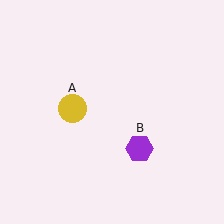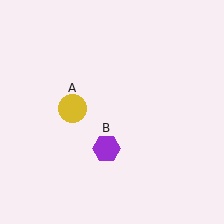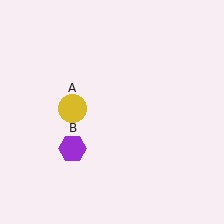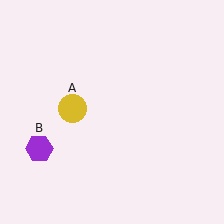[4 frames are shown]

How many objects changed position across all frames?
1 object changed position: purple hexagon (object B).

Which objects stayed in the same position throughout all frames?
Yellow circle (object A) remained stationary.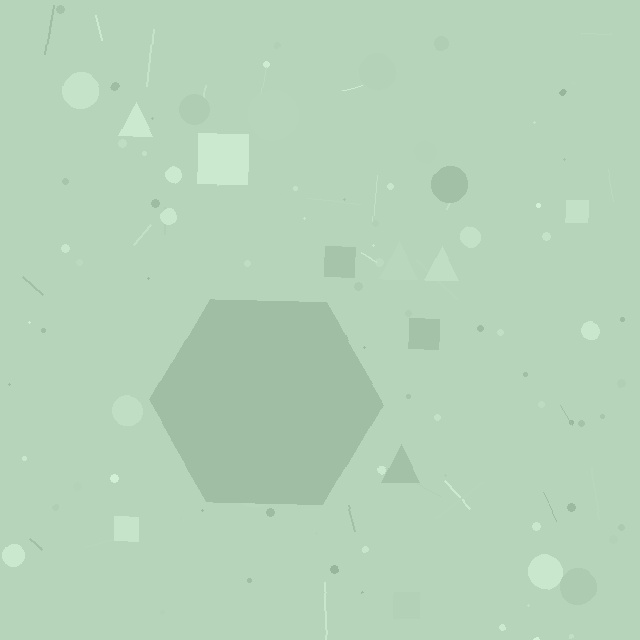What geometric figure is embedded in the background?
A hexagon is embedded in the background.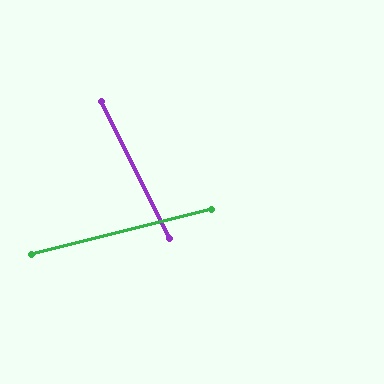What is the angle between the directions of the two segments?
Approximately 77 degrees.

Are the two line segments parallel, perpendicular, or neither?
Neither parallel nor perpendicular — they differ by about 77°.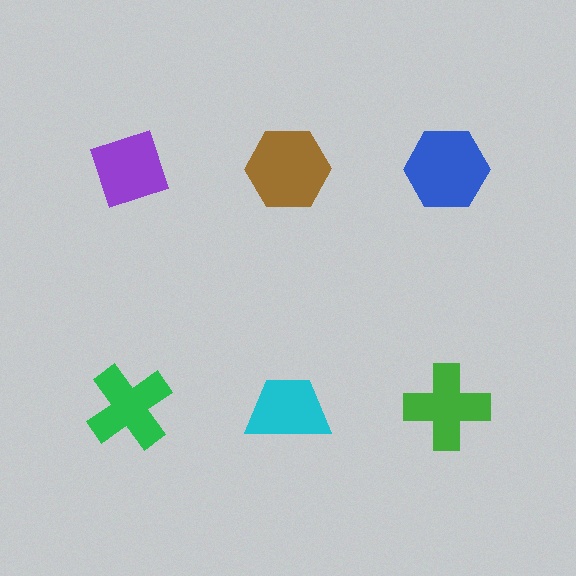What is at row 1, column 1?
A purple diamond.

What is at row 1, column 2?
A brown hexagon.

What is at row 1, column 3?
A blue hexagon.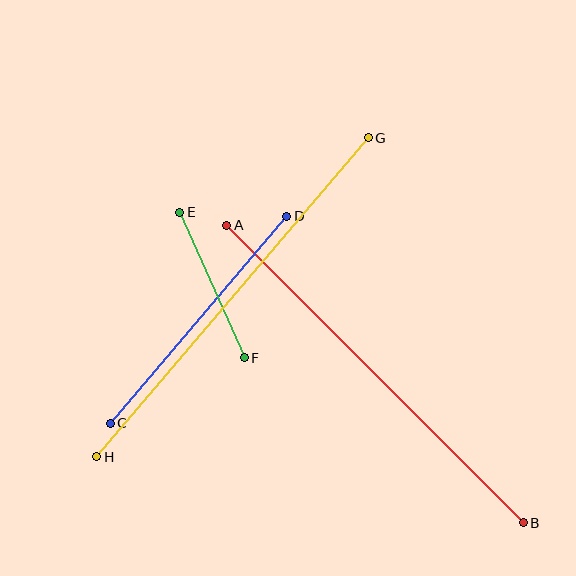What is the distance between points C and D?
The distance is approximately 272 pixels.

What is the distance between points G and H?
The distance is approximately 419 pixels.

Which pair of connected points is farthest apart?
Points A and B are farthest apart.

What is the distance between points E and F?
The distance is approximately 159 pixels.